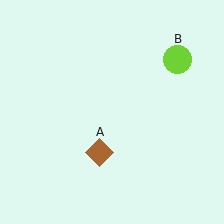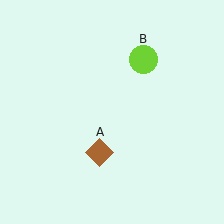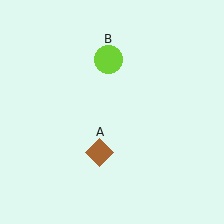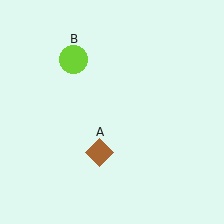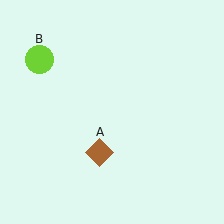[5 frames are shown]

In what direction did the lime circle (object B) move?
The lime circle (object B) moved left.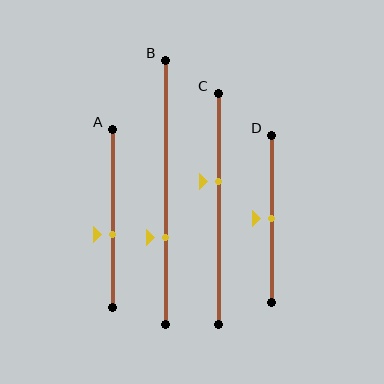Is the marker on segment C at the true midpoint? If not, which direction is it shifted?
No, the marker on segment C is shifted upward by about 12% of the segment length.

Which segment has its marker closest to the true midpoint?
Segment D has its marker closest to the true midpoint.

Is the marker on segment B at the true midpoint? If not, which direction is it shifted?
No, the marker on segment B is shifted downward by about 17% of the segment length.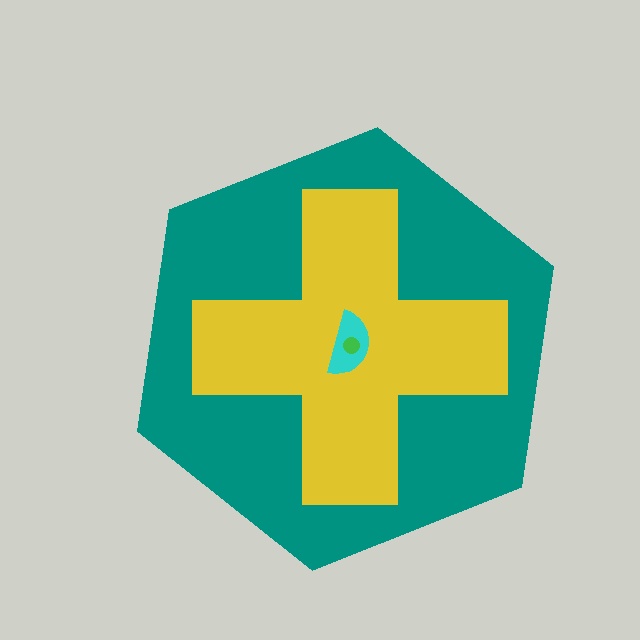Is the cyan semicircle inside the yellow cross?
Yes.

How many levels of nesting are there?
4.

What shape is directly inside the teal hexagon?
The yellow cross.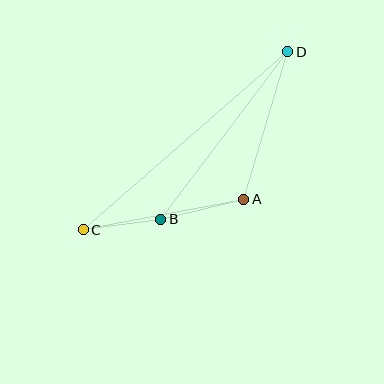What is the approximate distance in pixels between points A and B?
The distance between A and B is approximately 86 pixels.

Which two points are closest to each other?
Points B and C are closest to each other.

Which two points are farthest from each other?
Points C and D are farthest from each other.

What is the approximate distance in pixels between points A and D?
The distance between A and D is approximately 154 pixels.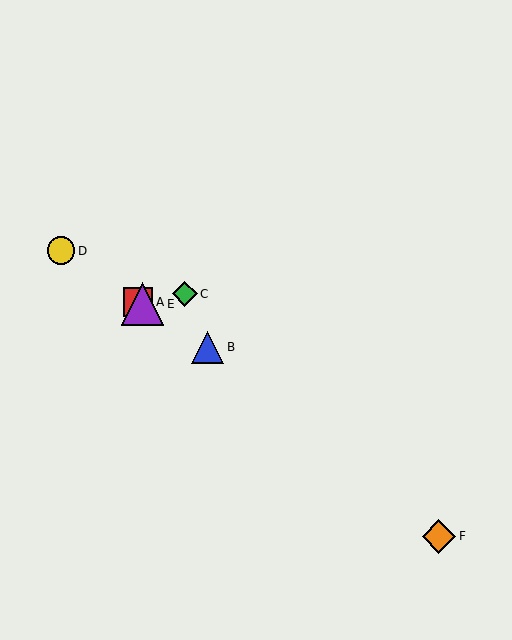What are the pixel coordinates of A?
Object A is at (138, 302).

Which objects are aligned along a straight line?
Objects A, B, D, E are aligned along a straight line.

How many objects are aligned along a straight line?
4 objects (A, B, D, E) are aligned along a straight line.